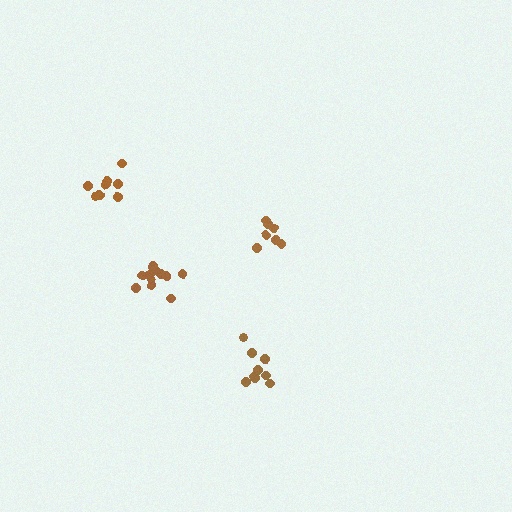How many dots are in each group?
Group 1: 8 dots, Group 2: 12 dots, Group 3: 10 dots, Group 4: 7 dots (37 total).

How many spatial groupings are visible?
There are 4 spatial groupings.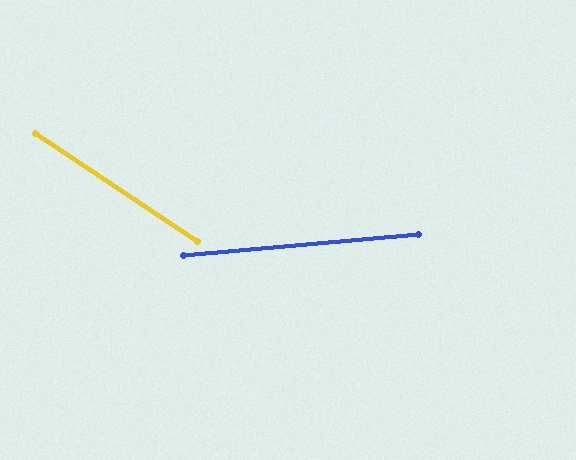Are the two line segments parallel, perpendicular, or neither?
Neither parallel nor perpendicular — they differ by about 39°.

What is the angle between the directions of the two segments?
Approximately 39 degrees.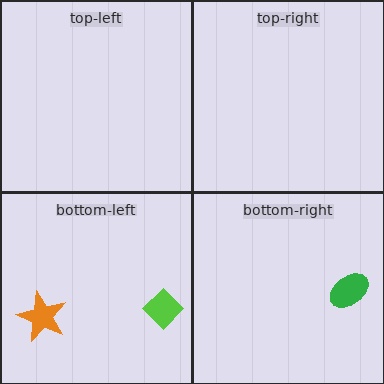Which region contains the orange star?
The bottom-left region.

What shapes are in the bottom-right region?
The green ellipse.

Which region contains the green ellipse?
The bottom-right region.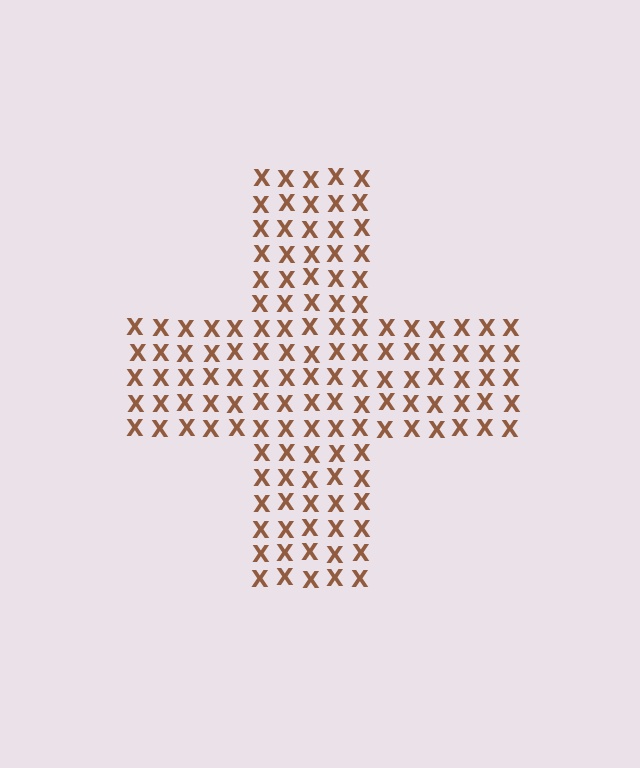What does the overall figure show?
The overall figure shows a cross.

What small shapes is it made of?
It is made of small letter X's.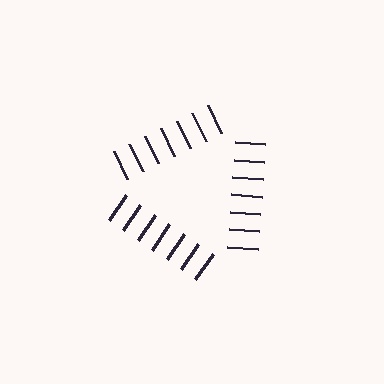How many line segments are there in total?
21 — 7 along each of the 3 edges.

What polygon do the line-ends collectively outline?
An illusory triangle — the line segments terminate on its edges but no continuous stroke is drawn.